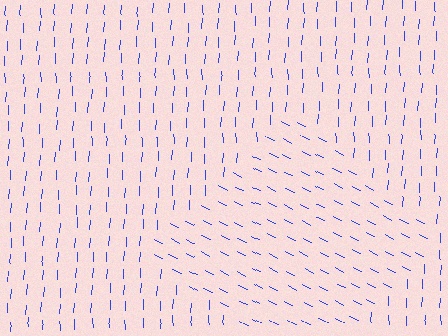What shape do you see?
I see a diamond.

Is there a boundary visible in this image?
Yes, there is a texture boundary formed by a change in line orientation.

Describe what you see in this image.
The image is filled with small blue line segments. A diamond region in the image has lines oriented differently from the surrounding lines, creating a visible texture boundary.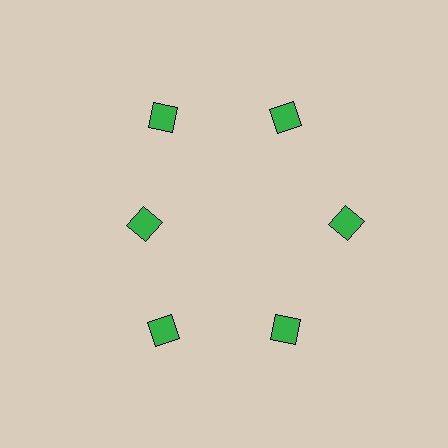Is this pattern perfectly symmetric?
No. The 6 green squares are arranged in a ring, but one element near the 9 o'clock position is pulled inward toward the center, breaking the 6-fold rotational symmetry.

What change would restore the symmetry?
The symmetry would be restored by moving it outward, back onto the ring so that all 6 squares sit at equal angles and equal distance from the center.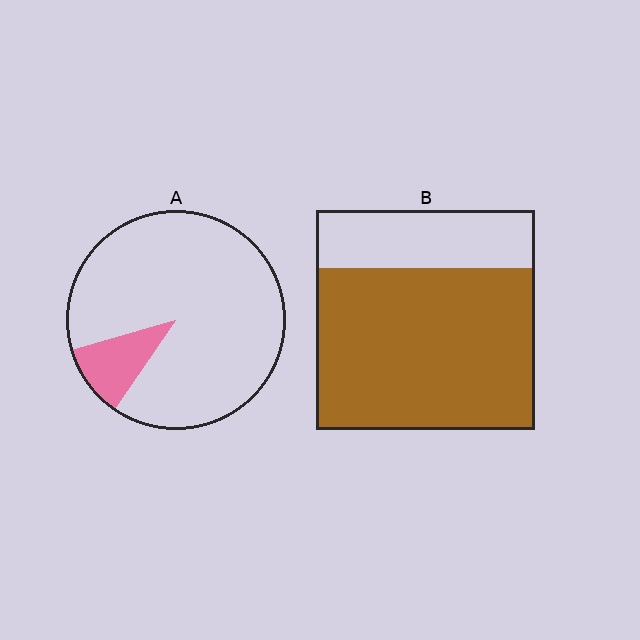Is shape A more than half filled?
No.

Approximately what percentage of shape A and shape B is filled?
A is approximately 10% and B is approximately 75%.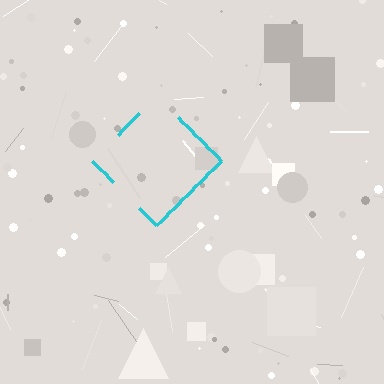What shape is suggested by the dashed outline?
The dashed outline suggests a diamond.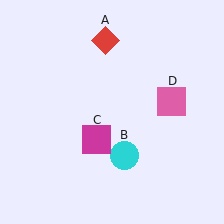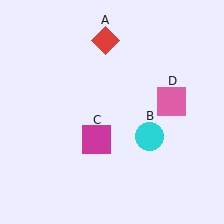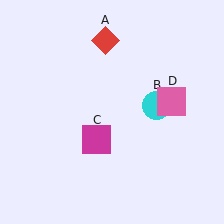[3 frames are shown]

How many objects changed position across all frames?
1 object changed position: cyan circle (object B).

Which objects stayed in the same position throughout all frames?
Red diamond (object A) and magenta square (object C) and pink square (object D) remained stationary.